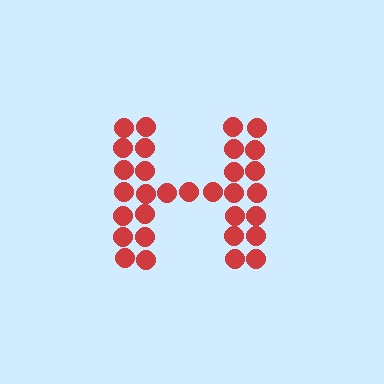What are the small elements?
The small elements are circles.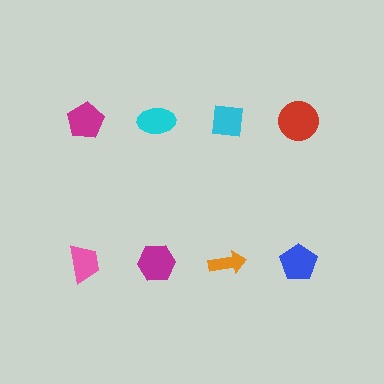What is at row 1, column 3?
A cyan square.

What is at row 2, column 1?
A pink trapezoid.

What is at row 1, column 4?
A red circle.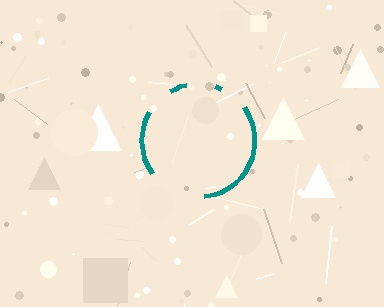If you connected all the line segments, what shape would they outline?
They would outline a circle.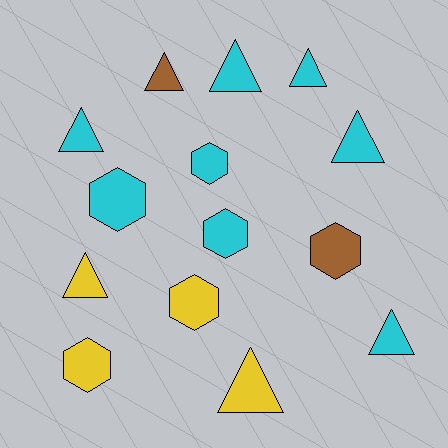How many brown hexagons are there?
There is 1 brown hexagon.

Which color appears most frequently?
Cyan, with 8 objects.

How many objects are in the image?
There are 14 objects.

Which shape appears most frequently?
Triangle, with 8 objects.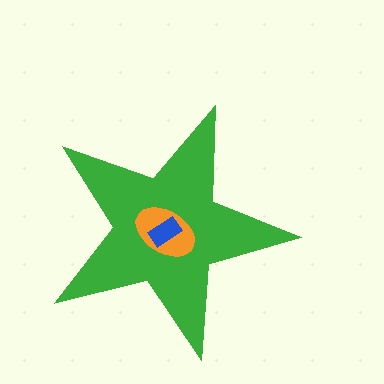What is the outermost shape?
The green star.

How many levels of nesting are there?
3.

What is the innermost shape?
The blue rectangle.